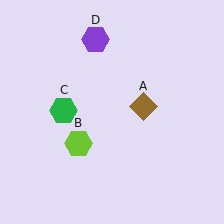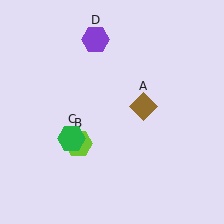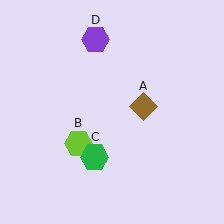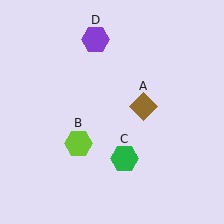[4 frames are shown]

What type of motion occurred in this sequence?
The green hexagon (object C) rotated counterclockwise around the center of the scene.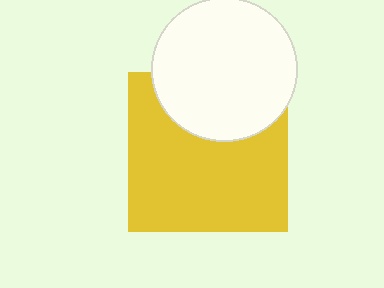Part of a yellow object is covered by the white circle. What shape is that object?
It is a square.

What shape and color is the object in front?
The object in front is a white circle.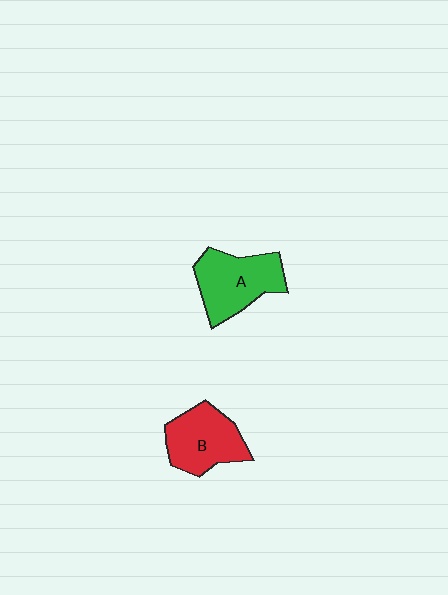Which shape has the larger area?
Shape A (green).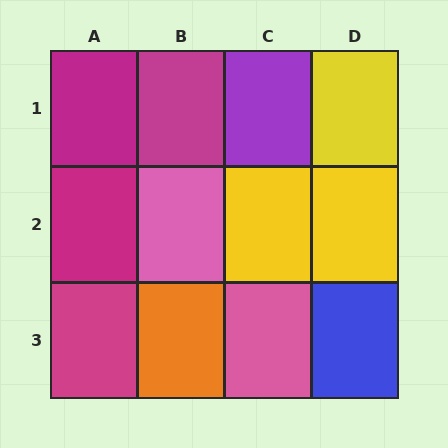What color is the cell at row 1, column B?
Magenta.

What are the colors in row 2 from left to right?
Magenta, pink, yellow, yellow.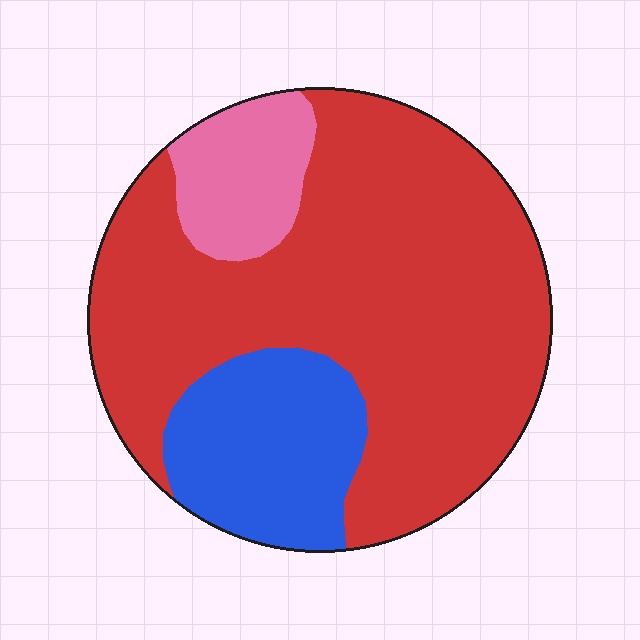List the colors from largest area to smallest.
From largest to smallest: red, blue, pink.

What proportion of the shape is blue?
Blue takes up about one fifth (1/5) of the shape.